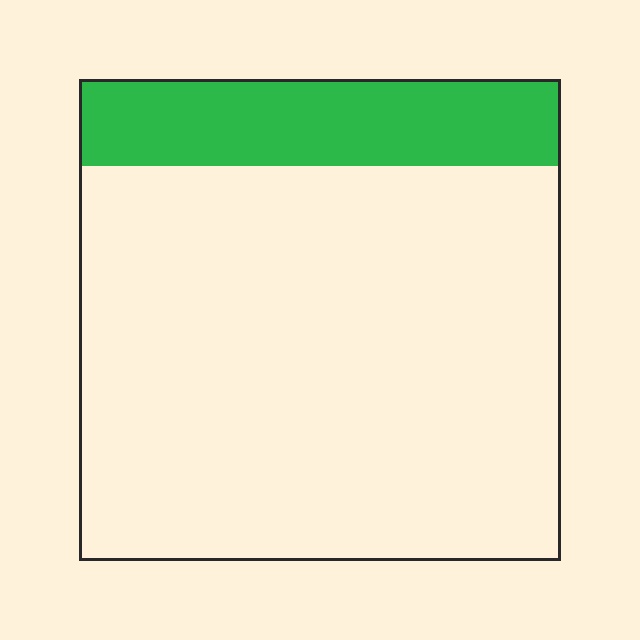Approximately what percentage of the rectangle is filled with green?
Approximately 20%.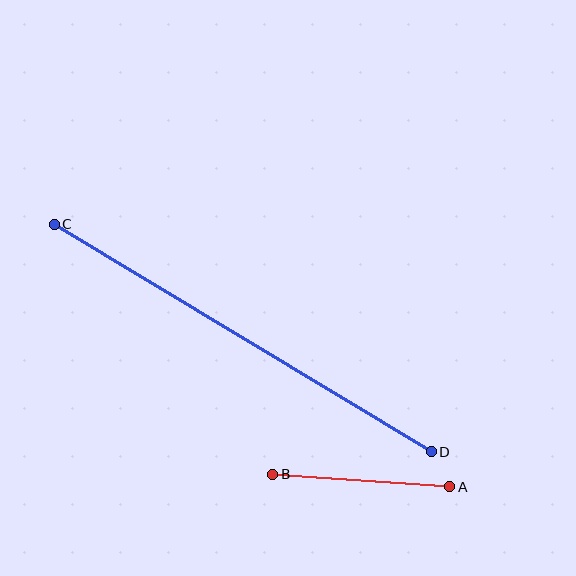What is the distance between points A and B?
The distance is approximately 177 pixels.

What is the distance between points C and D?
The distance is approximately 440 pixels.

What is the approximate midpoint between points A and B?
The midpoint is at approximately (361, 481) pixels.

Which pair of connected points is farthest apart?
Points C and D are farthest apart.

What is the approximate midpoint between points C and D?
The midpoint is at approximately (243, 338) pixels.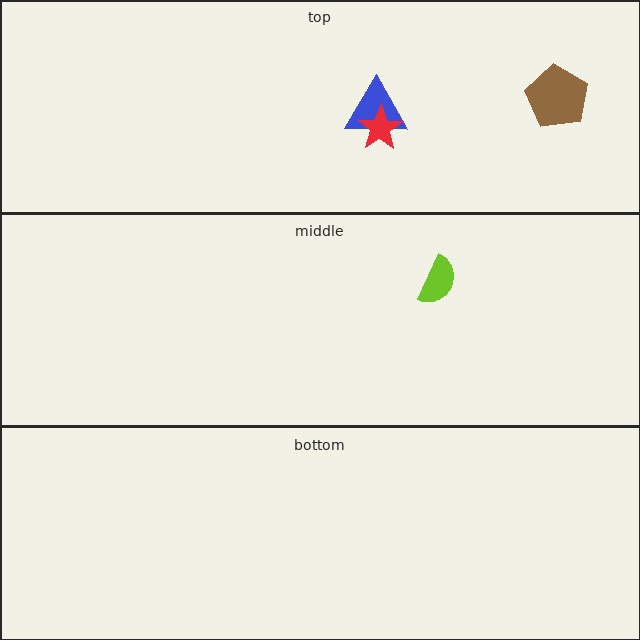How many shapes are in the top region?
3.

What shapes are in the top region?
The blue triangle, the brown pentagon, the red star.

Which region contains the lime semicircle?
The middle region.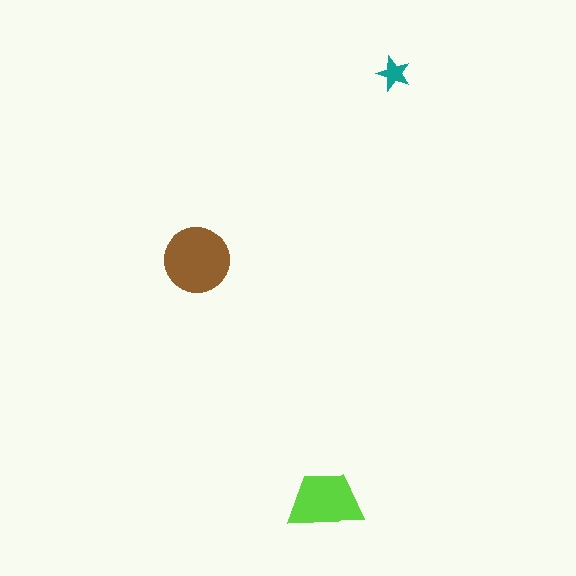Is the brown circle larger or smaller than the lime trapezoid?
Larger.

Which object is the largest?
The brown circle.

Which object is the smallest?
The teal star.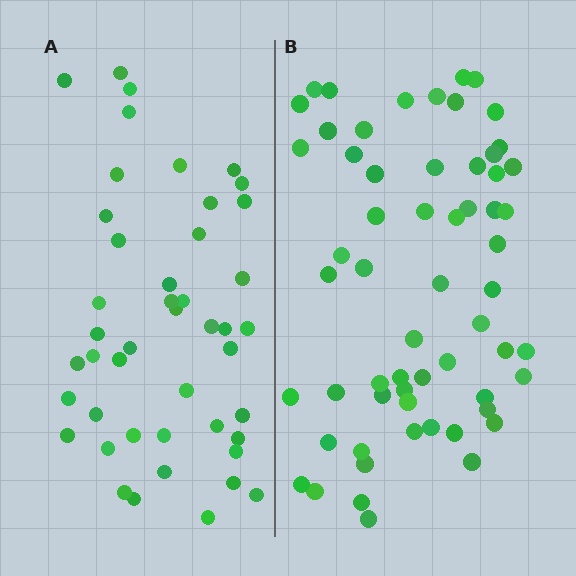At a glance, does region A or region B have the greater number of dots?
Region B (the right region) has more dots.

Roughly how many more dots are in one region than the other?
Region B has approximately 15 more dots than region A.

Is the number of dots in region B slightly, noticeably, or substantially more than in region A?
Region B has noticeably more, but not dramatically so. The ratio is roughly 1.3 to 1.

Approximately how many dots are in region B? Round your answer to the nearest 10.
About 60 dots.